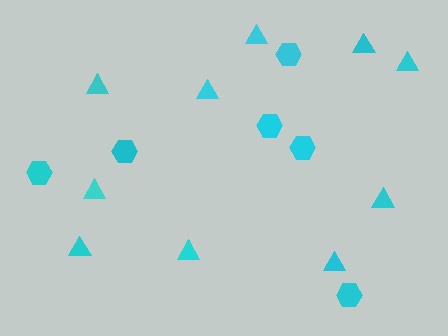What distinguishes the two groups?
There are 2 groups: one group of hexagons (6) and one group of triangles (10).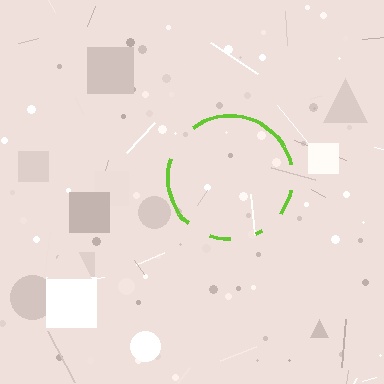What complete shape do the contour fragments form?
The contour fragments form a circle.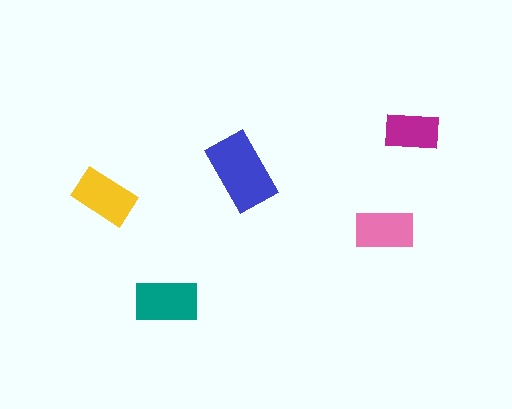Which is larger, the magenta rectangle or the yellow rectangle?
The yellow one.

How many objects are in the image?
There are 5 objects in the image.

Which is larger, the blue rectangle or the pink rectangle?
The blue one.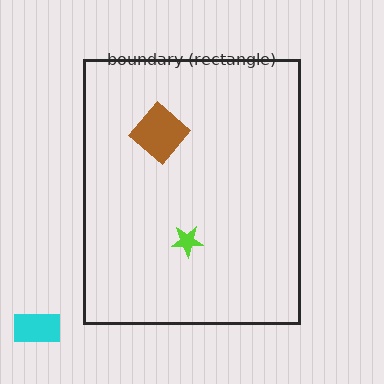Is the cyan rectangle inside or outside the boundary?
Outside.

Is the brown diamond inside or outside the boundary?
Inside.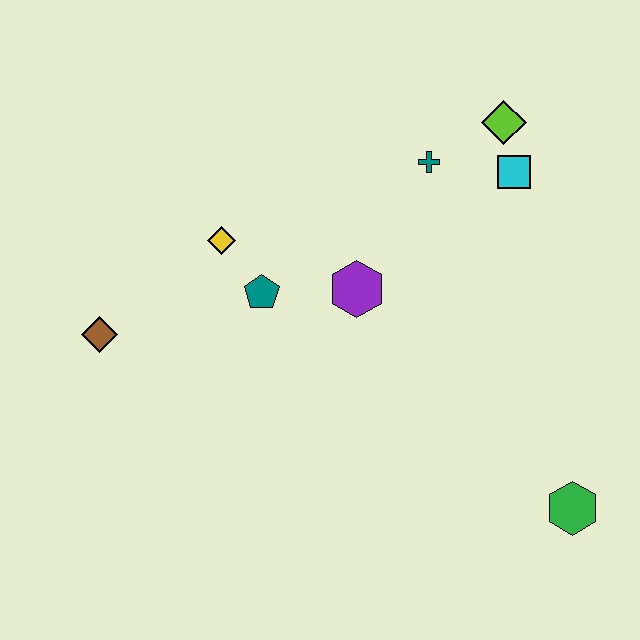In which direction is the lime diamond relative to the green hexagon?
The lime diamond is above the green hexagon.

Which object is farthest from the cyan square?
The brown diamond is farthest from the cyan square.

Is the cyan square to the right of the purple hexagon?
Yes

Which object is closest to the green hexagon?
The purple hexagon is closest to the green hexagon.